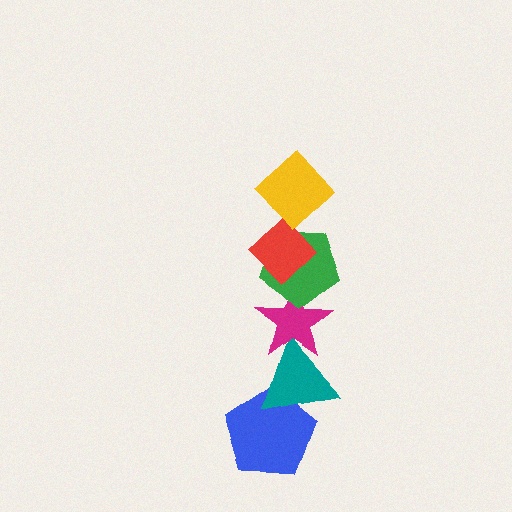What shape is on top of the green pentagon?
The red diamond is on top of the green pentagon.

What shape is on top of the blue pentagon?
The teal triangle is on top of the blue pentagon.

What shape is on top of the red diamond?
The yellow diamond is on top of the red diamond.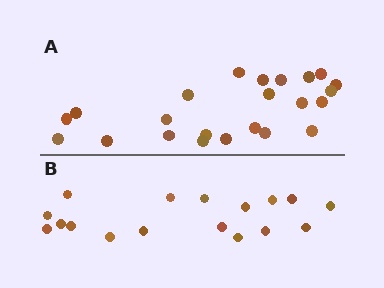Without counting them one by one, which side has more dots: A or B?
Region A (the top region) has more dots.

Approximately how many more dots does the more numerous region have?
Region A has about 6 more dots than region B.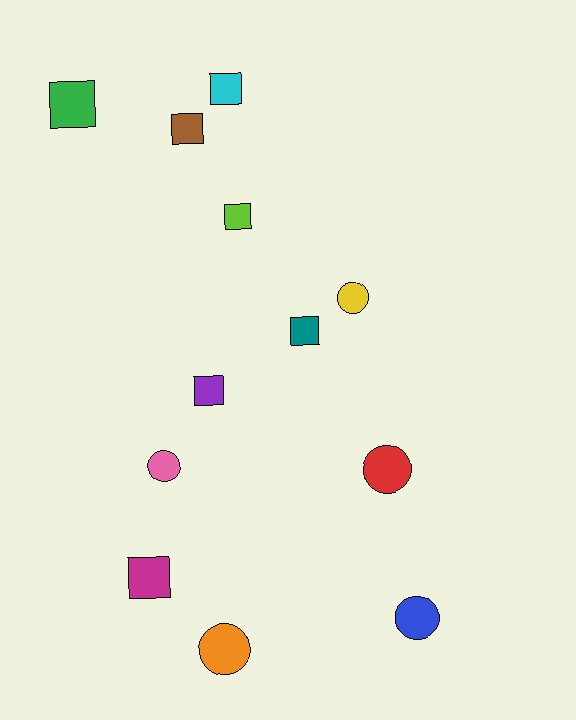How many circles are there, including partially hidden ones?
There are 5 circles.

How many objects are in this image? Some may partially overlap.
There are 12 objects.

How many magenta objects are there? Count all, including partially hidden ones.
There is 1 magenta object.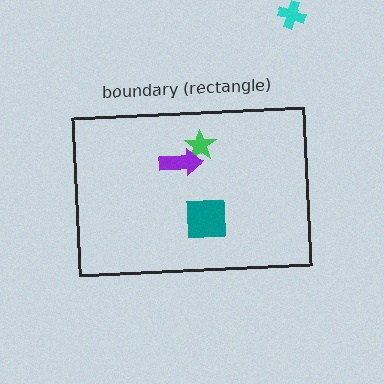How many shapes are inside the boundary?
3 inside, 1 outside.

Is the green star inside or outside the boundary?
Inside.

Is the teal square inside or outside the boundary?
Inside.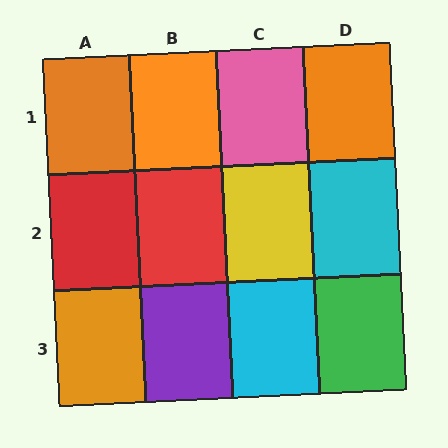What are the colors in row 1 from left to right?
Orange, orange, pink, orange.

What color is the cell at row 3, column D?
Green.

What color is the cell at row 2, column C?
Yellow.